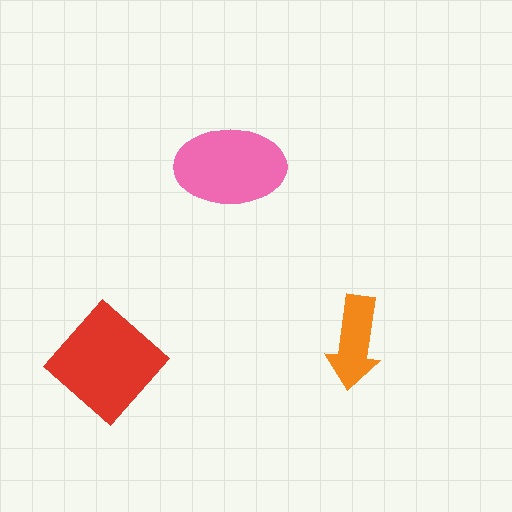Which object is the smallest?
The orange arrow.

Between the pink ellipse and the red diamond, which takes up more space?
The red diamond.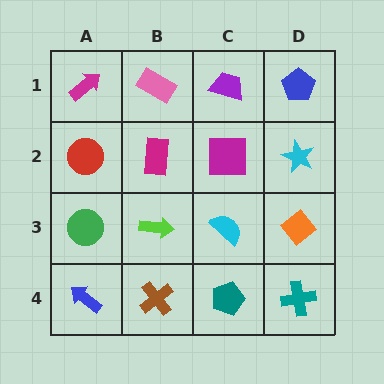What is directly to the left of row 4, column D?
A teal pentagon.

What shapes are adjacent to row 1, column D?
A cyan star (row 2, column D), a purple trapezoid (row 1, column C).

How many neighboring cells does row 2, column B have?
4.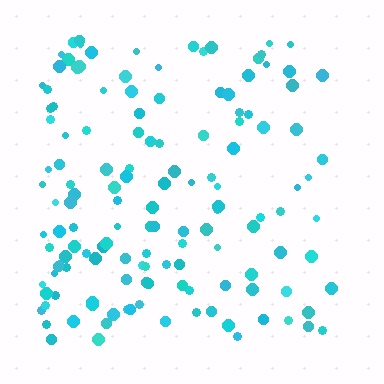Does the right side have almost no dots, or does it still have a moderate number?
Still a moderate number, just noticeably fewer than the left.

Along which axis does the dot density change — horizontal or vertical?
Horizontal.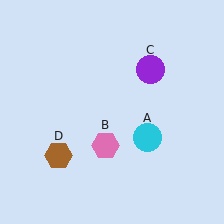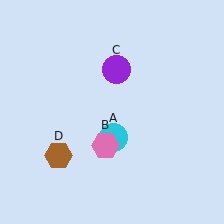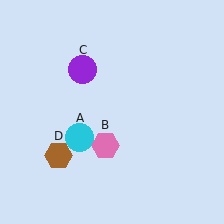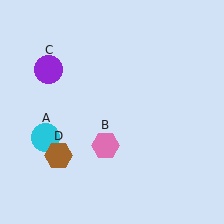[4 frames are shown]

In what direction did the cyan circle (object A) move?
The cyan circle (object A) moved left.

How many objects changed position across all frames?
2 objects changed position: cyan circle (object A), purple circle (object C).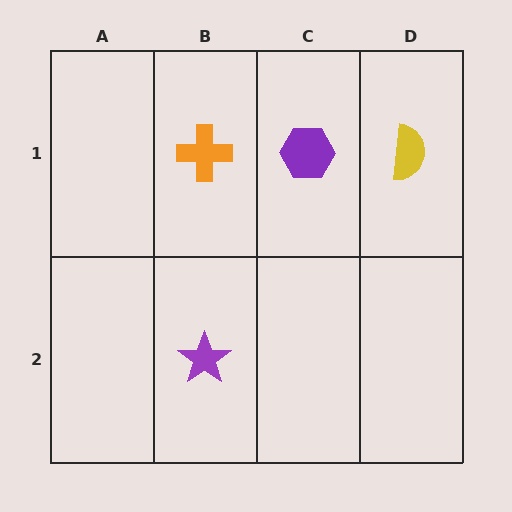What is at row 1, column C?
A purple hexagon.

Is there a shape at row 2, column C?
No, that cell is empty.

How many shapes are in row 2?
1 shape.